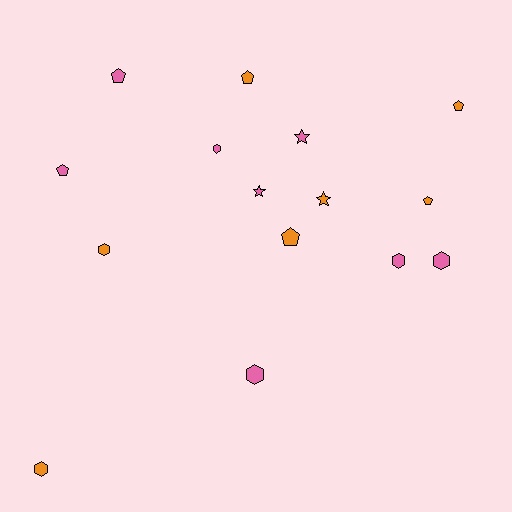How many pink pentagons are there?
There are 2 pink pentagons.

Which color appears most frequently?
Pink, with 8 objects.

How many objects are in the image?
There are 15 objects.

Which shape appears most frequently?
Hexagon, with 6 objects.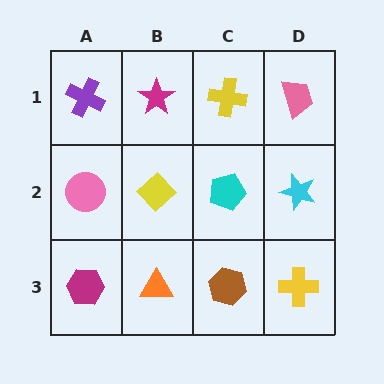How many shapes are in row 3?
4 shapes.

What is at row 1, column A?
A purple cross.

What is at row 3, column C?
A brown hexagon.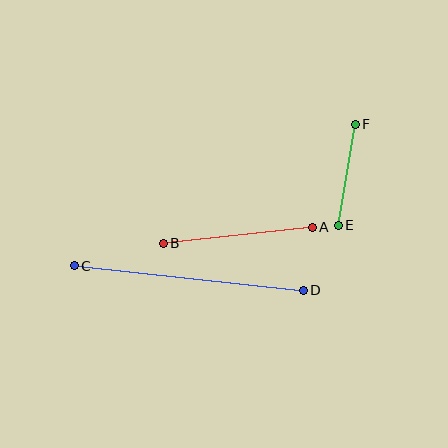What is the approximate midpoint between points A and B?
The midpoint is at approximately (238, 235) pixels.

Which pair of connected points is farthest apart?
Points C and D are farthest apart.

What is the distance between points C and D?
The distance is approximately 231 pixels.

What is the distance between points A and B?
The distance is approximately 150 pixels.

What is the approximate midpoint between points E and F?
The midpoint is at approximately (347, 175) pixels.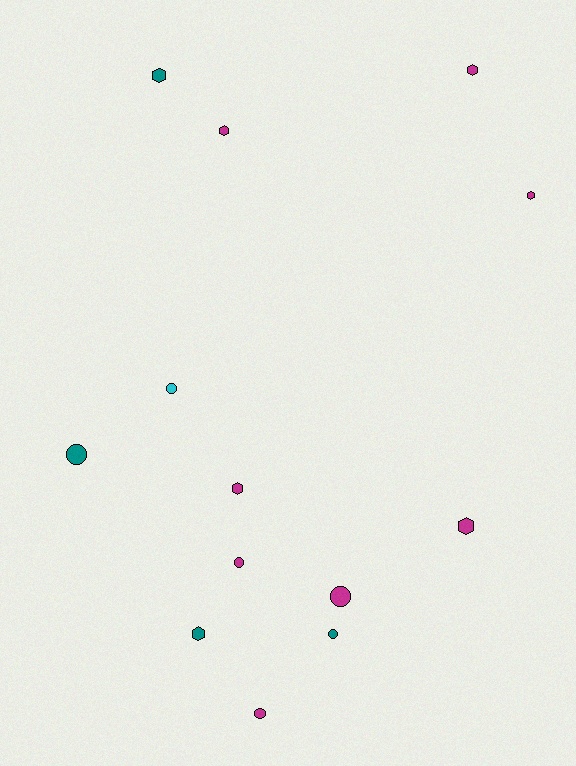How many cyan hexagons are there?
There are no cyan hexagons.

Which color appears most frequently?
Magenta, with 8 objects.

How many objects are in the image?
There are 13 objects.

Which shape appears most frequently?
Hexagon, with 7 objects.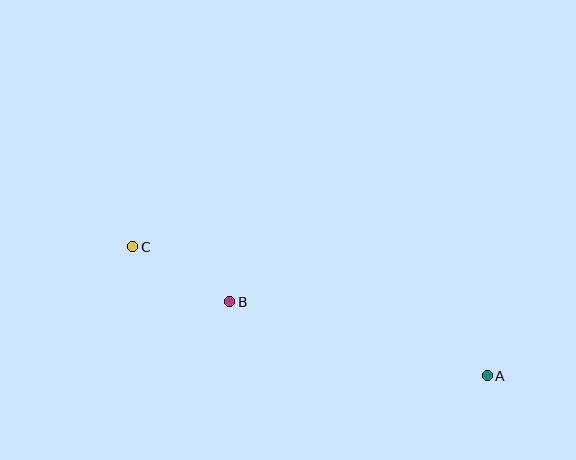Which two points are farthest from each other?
Points A and C are farthest from each other.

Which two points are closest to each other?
Points B and C are closest to each other.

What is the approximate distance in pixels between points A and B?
The distance between A and B is approximately 268 pixels.